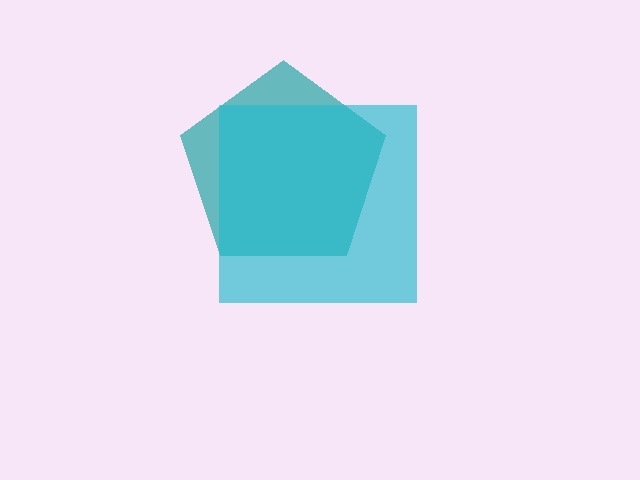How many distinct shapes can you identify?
There are 2 distinct shapes: a teal pentagon, a cyan square.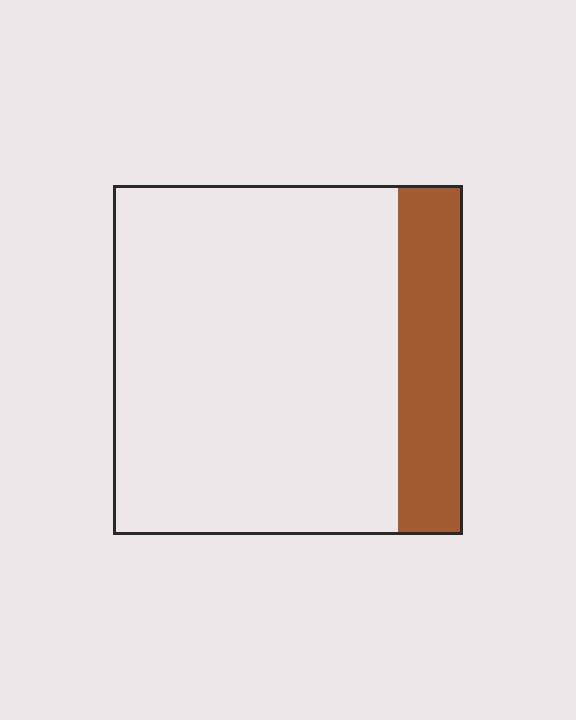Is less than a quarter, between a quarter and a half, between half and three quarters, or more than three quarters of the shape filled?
Less than a quarter.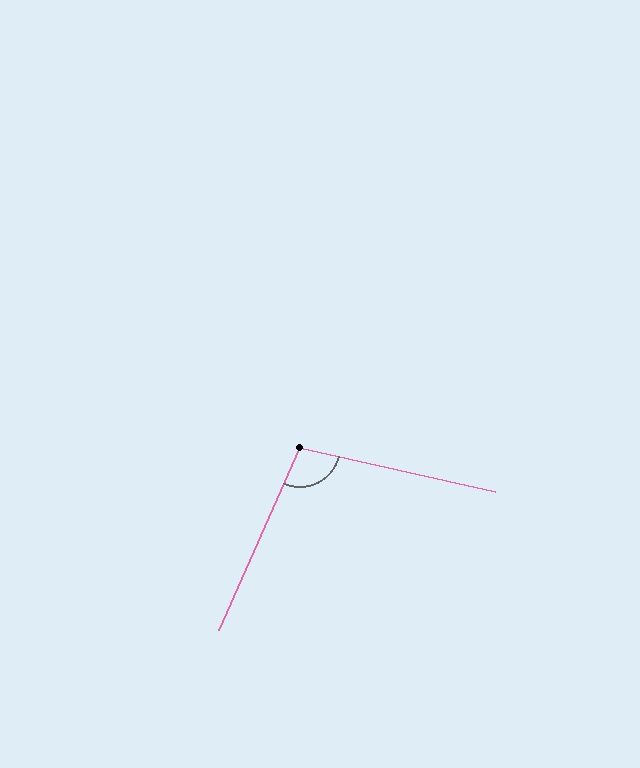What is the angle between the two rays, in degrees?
Approximately 101 degrees.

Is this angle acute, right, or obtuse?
It is obtuse.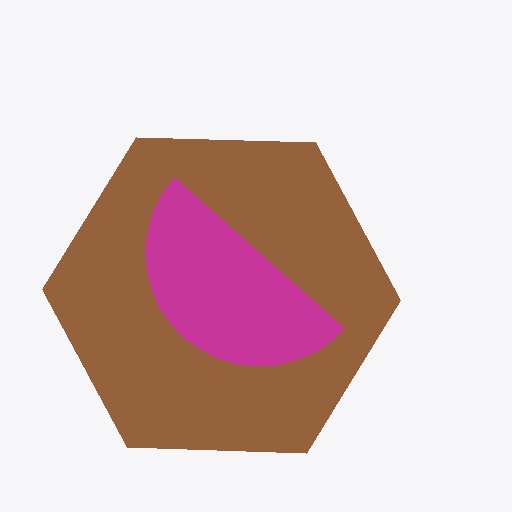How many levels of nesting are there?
2.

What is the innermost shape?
The magenta semicircle.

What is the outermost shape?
The brown hexagon.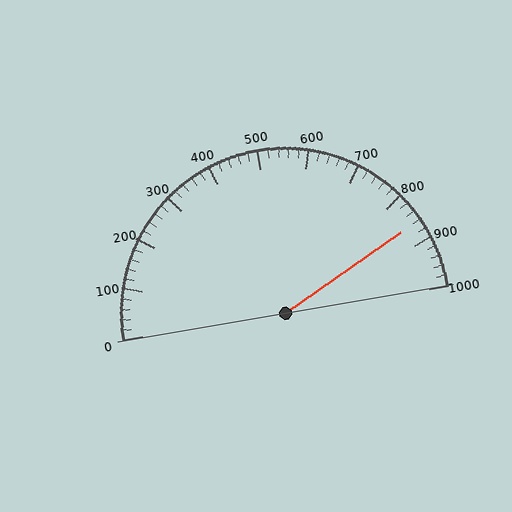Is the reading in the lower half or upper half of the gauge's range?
The reading is in the upper half of the range (0 to 1000).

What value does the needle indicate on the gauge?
The needle indicates approximately 860.